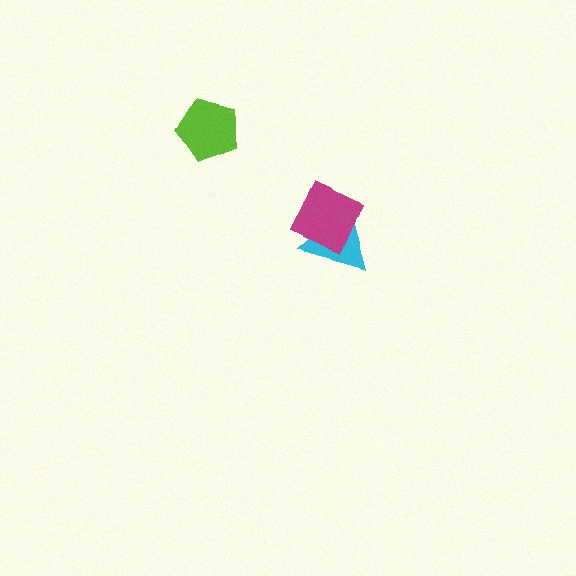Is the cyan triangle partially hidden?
Yes, it is partially covered by another shape.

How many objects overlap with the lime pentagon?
0 objects overlap with the lime pentagon.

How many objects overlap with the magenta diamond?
1 object overlaps with the magenta diamond.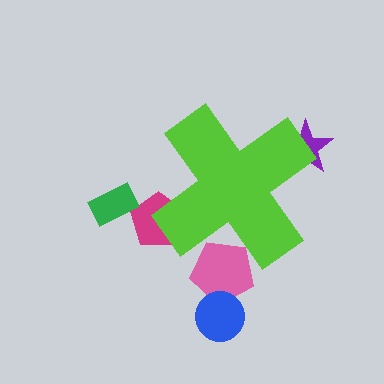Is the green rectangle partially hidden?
No, the green rectangle is fully visible.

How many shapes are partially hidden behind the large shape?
3 shapes are partially hidden.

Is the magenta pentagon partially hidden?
Yes, the magenta pentagon is partially hidden behind the lime cross.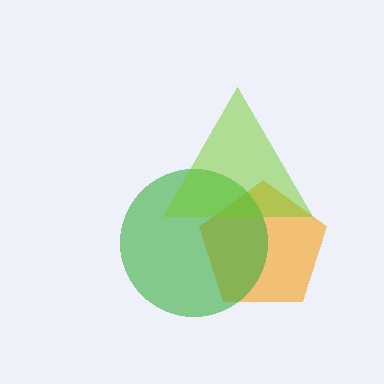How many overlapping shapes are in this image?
There are 3 overlapping shapes in the image.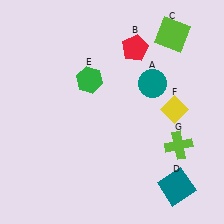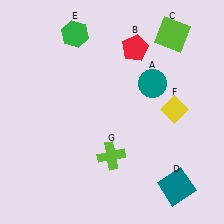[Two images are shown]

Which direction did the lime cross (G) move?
The lime cross (G) moved left.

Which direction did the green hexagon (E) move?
The green hexagon (E) moved up.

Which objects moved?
The objects that moved are: the green hexagon (E), the lime cross (G).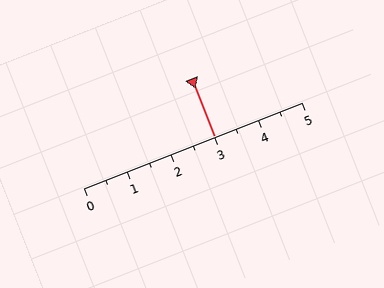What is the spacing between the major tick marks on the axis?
The major ticks are spaced 1 apart.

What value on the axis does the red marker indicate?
The marker indicates approximately 3.